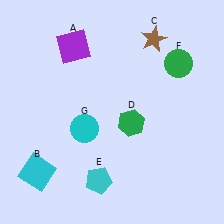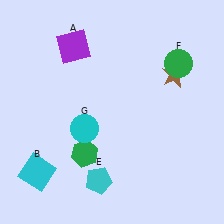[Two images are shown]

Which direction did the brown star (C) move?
The brown star (C) moved down.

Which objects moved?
The objects that moved are: the brown star (C), the green hexagon (D).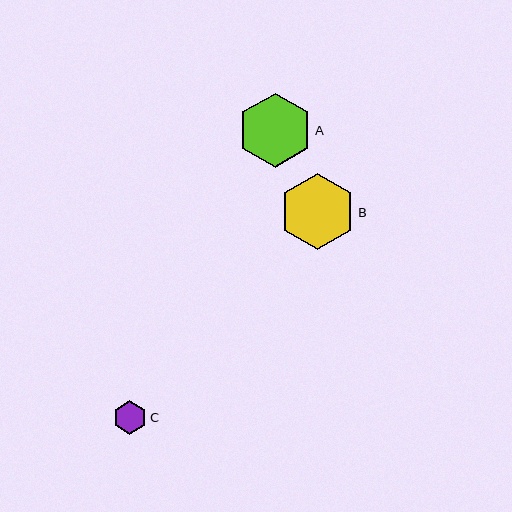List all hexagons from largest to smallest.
From largest to smallest: B, A, C.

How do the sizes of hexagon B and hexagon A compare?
Hexagon B and hexagon A are approximately the same size.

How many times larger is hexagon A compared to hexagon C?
Hexagon A is approximately 2.2 times the size of hexagon C.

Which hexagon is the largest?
Hexagon B is the largest with a size of approximately 76 pixels.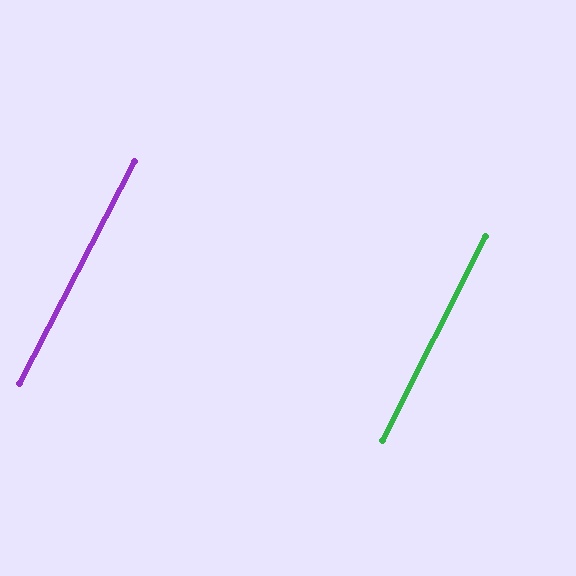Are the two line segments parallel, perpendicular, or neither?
Parallel — their directions differ by only 0.6°.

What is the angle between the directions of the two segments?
Approximately 1 degree.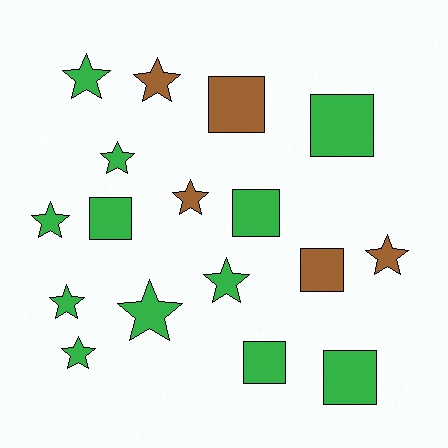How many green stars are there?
There are 7 green stars.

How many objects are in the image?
There are 17 objects.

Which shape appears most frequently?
Star, with 10 objects.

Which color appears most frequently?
Green, with 12 objects.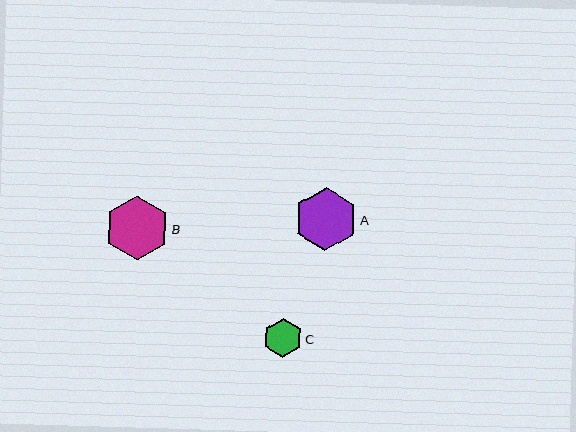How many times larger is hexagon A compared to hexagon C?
Hexagon A is approximately 1.6 times the size of hexagon C.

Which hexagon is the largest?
Hexagon B is the largest with a size of approximately 64 pixels.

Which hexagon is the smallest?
Hexagon C is the smallest with a size of approximately 39 pixels.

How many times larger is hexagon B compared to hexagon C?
Hexagon B is approximately 1.6 times the size of hexagon C.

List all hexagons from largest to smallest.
From largest to smallest: B, A, C.